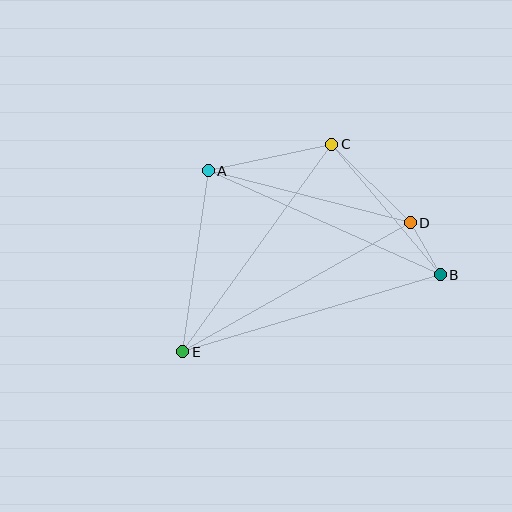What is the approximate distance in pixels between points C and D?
The distance between C and D is approximately 111 pixels.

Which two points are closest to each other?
Points B and D are closest to each other.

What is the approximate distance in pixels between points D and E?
The distance between D and E is approximately 262 pixels.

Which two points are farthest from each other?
Points B and E are farthest from each other.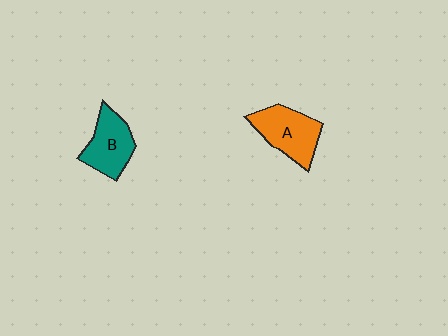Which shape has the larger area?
Shape A (orange).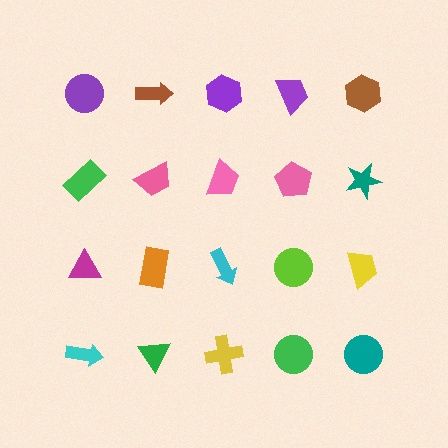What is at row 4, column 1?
A cyan arrow.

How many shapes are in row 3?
5 shapes.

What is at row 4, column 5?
A teal circle.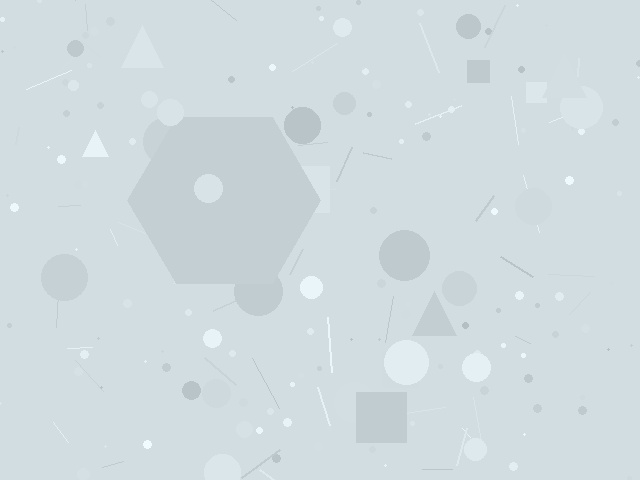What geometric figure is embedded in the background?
A hexagon is embedded in the background.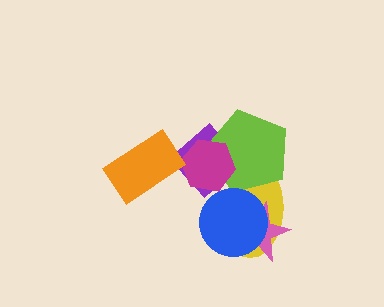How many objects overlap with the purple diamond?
2 objects overlap with the purple diamond.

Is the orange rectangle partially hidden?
No, no other shape covers it.